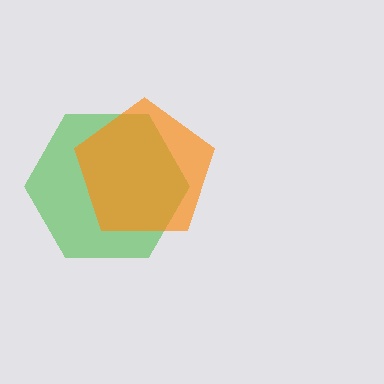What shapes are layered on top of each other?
The layered shapes are: a green hexagon, an orange pentagon.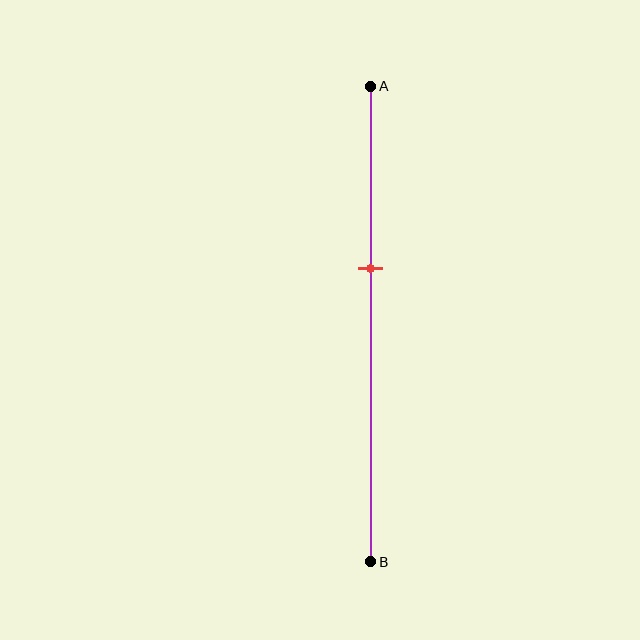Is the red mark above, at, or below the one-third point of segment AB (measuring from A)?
The red mark is below the one-third point of segment AB.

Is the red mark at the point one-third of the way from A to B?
No, the mark is at about 40% from A, not at the 33% one-third point.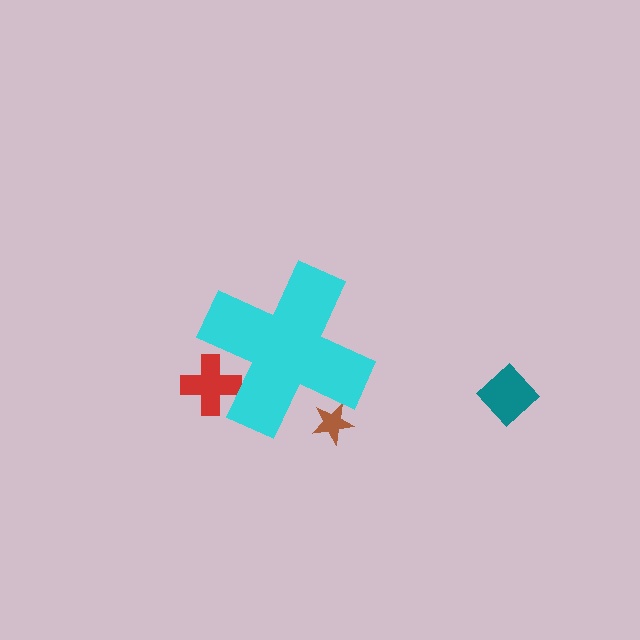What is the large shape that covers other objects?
A cyan cross.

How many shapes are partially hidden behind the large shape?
2 shapes are partially hidden.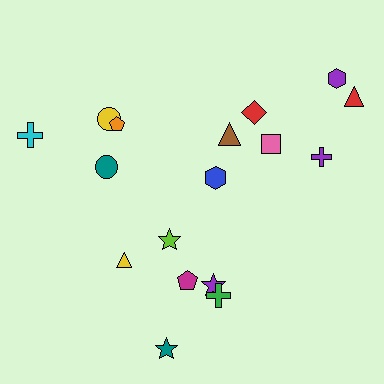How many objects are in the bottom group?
There are 6 objects.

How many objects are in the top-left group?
There are 4 objects.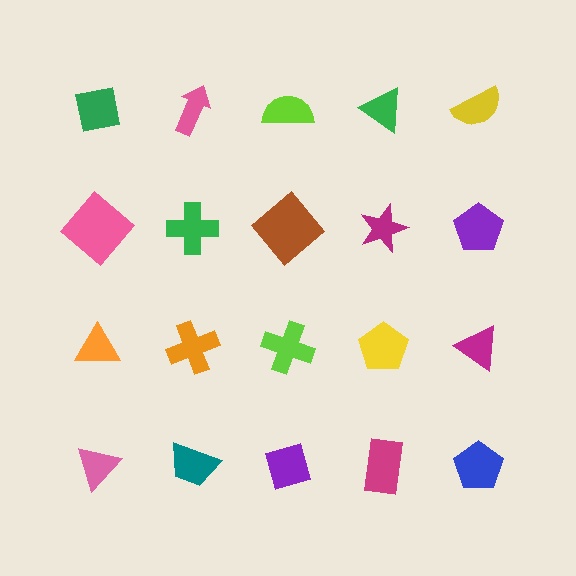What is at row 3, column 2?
An orange cross.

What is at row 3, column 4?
A yellow pentagon.